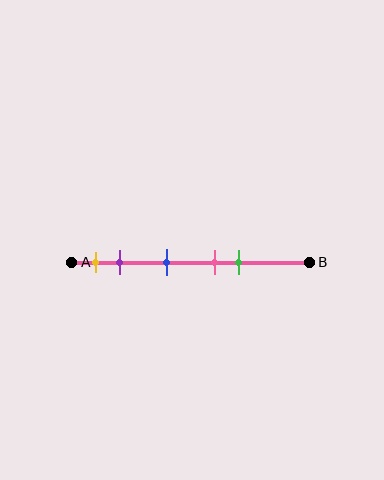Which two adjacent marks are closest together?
The pink and green marks are the closest adjacent pair.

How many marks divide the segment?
There are 5 marks dividing the segment.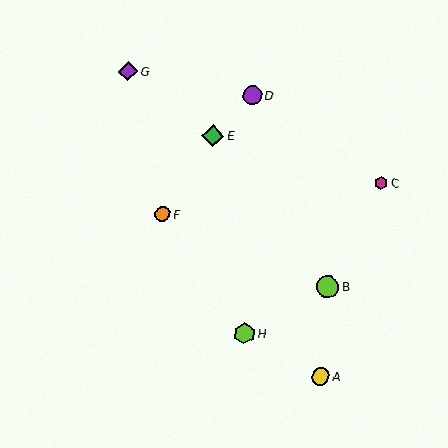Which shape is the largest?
The lime circle (labeled B) is the largest.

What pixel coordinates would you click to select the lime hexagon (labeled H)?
Click at (245, 333) to select the lime hexagon H.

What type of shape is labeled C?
Shape C is a magenta hexagon.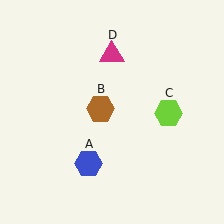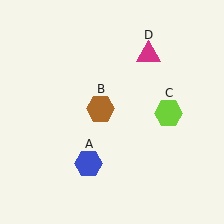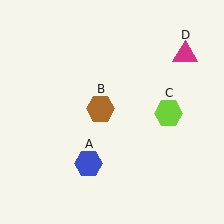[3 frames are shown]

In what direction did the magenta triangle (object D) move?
The magenta triangle (object D) moved right.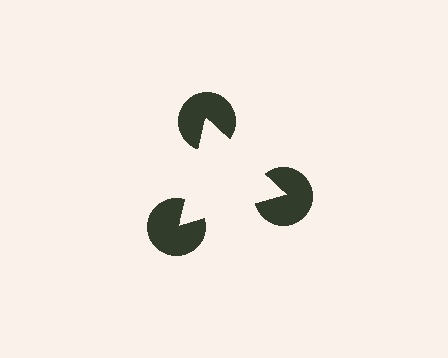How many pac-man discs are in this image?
There are 3 — one at each vertex of the illusory triangle.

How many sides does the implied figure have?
3 sides.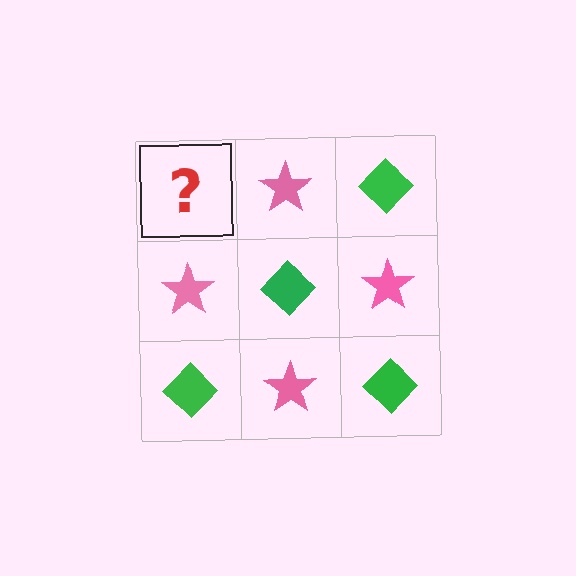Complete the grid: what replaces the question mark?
The question mark should be replaced with a green diamond.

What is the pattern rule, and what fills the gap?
The rule is that it alternates green diamond and pink star in a checkerboard pattern. The gap should be filled with a green diamond.